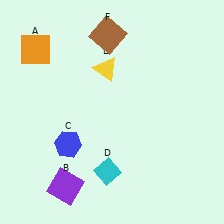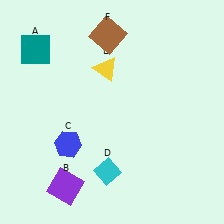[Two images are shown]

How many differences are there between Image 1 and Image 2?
There is 1 difference between the two images.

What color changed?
The square (A) changed from orange in Image 1 to teal in Image 2.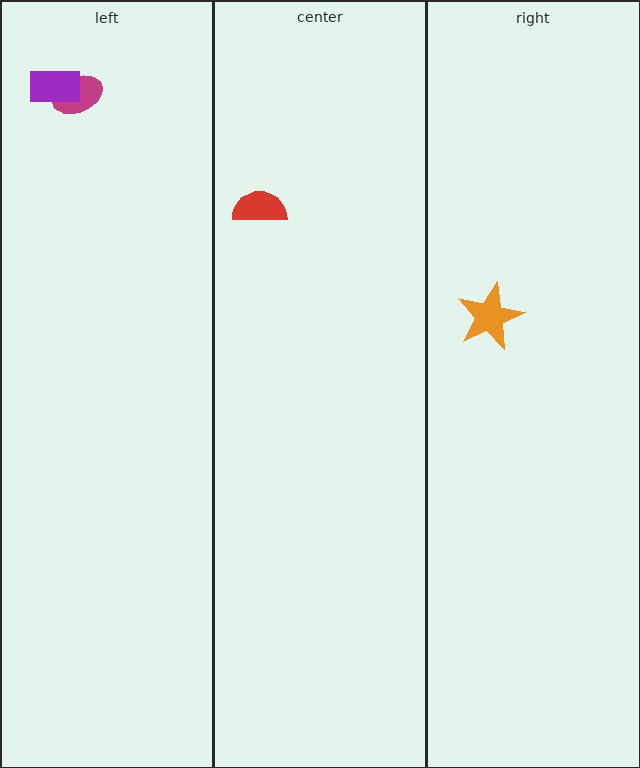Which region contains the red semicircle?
The center region.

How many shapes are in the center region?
1.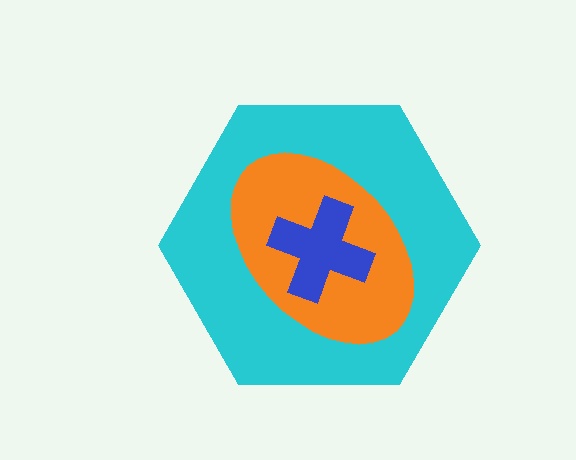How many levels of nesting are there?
3.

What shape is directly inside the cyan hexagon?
The orange ellipse.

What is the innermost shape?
The blue cross.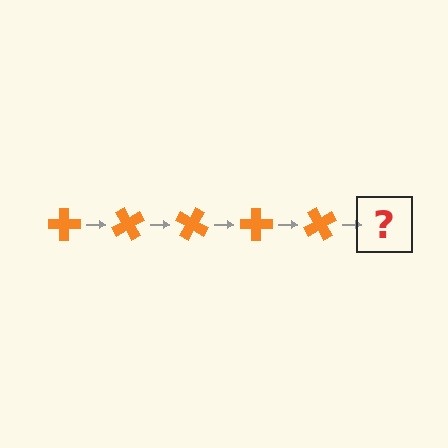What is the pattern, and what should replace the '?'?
The pattern is that the cross rotates 60 degrees each step. The '?' should be an orange cross rotated 300 degrees.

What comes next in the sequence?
The next element should be an orange cross rotated 300 degrees.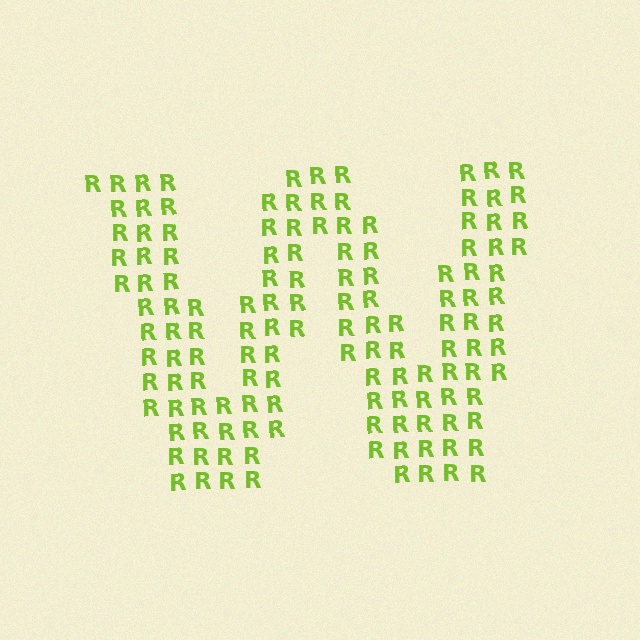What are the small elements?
The small elements are letter R's.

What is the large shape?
The large shape is the letter W.